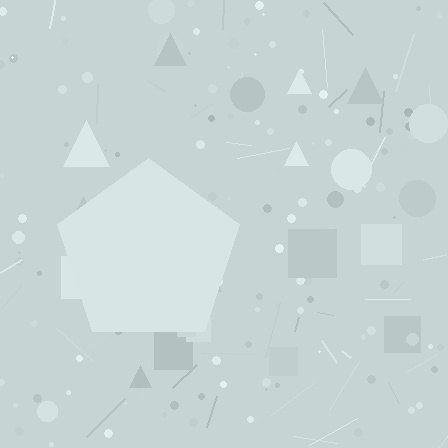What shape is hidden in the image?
A pentagon is hidden in the image.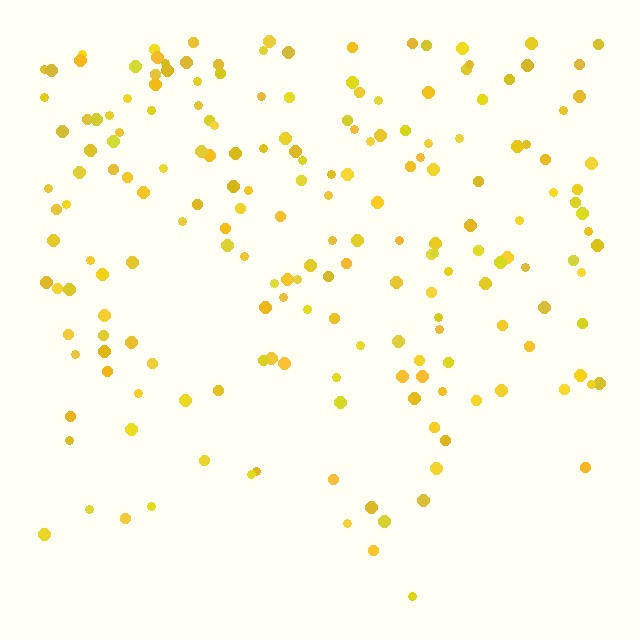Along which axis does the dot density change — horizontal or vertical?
Vertical.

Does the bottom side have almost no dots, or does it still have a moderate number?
Still a moderate number, just noticeably fewer than the top.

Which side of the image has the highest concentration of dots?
The top.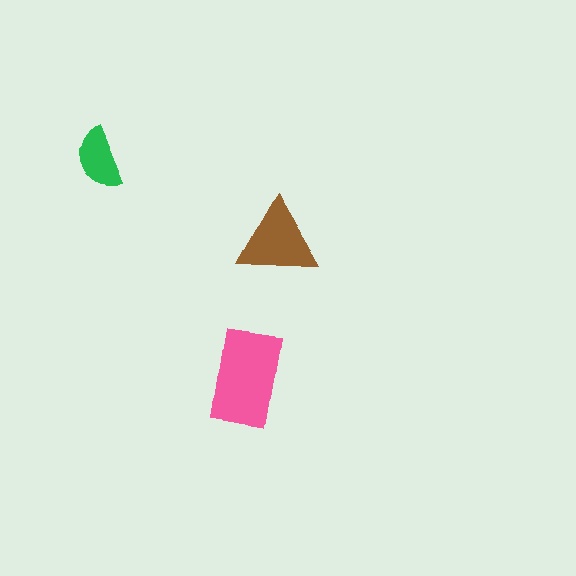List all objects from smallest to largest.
The green semicircle, the brown triangle, the pink rectangle.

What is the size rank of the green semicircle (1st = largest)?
3rd.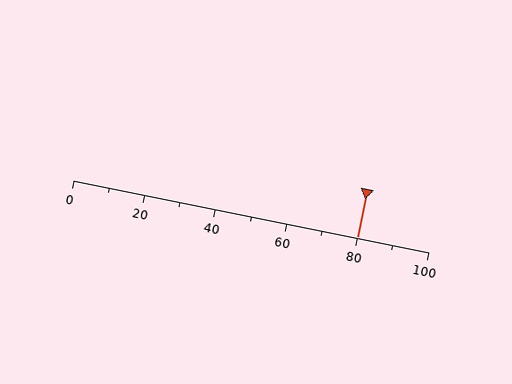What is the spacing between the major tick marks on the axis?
The major ticks are spaced 20 apart.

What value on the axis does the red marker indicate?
The marker indicates approximately 80.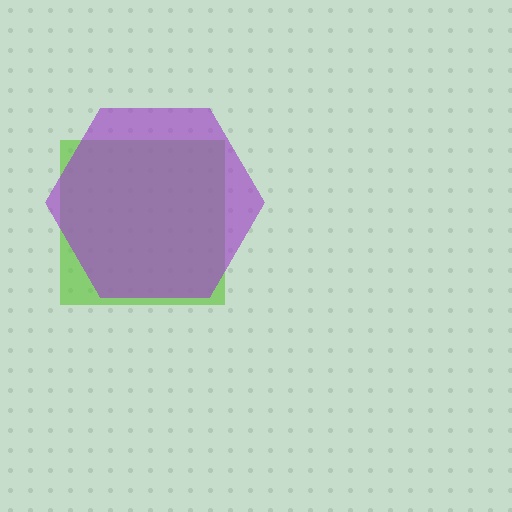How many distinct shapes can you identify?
There are 2 distinct shapes: a lime square, a purple hexagon.